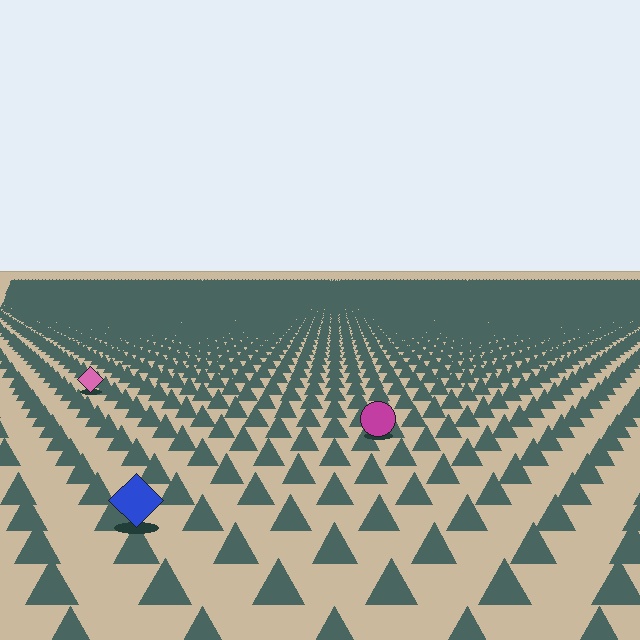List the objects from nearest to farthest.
From nearest to farthest: the blue diamond, the magenta circle, the pink diamond.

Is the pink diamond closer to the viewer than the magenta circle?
No. The magenta circle is closer — you can tell from the texture gradient: the ground texture is coarser near it.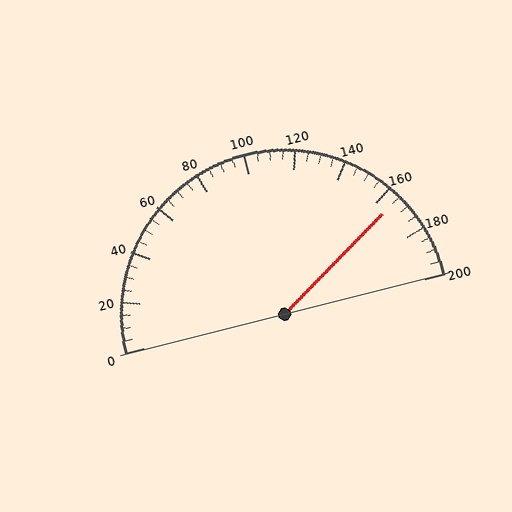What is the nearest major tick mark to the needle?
The nearest major tick mark is 160.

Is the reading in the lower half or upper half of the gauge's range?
The reading is in the upper half of the range (0 to 200).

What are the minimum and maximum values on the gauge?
The gauge ranges from 0 to 200.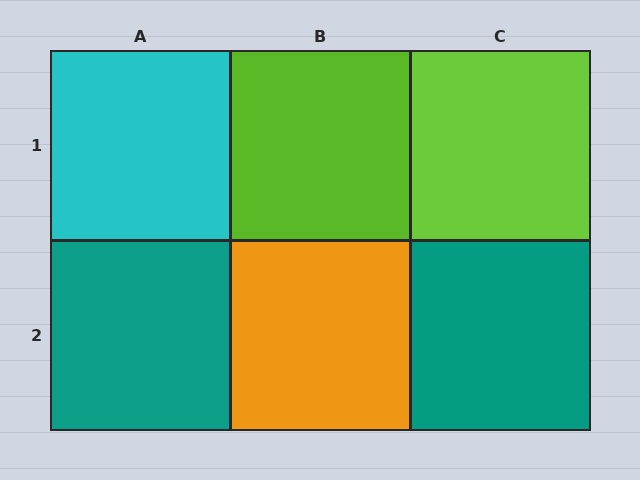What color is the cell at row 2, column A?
Teal.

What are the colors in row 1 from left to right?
Cyan, lime, lime.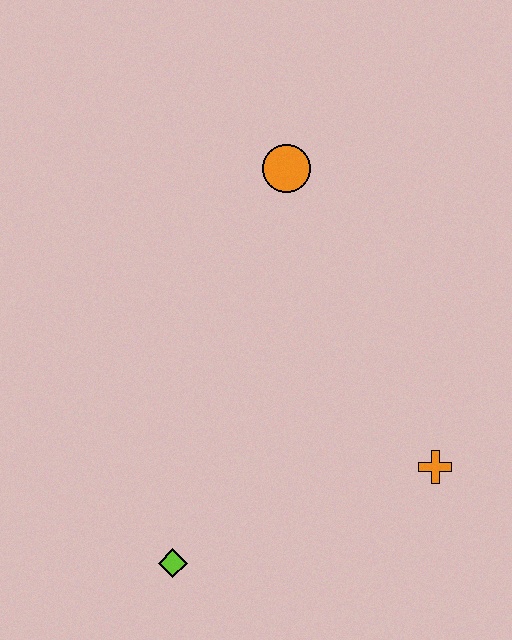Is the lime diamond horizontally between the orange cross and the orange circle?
No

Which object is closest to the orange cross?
The lime diamond is closest to the orange cross.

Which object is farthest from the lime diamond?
The orange circle is farthest from the lime diamond.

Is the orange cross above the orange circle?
No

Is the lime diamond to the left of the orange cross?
Yes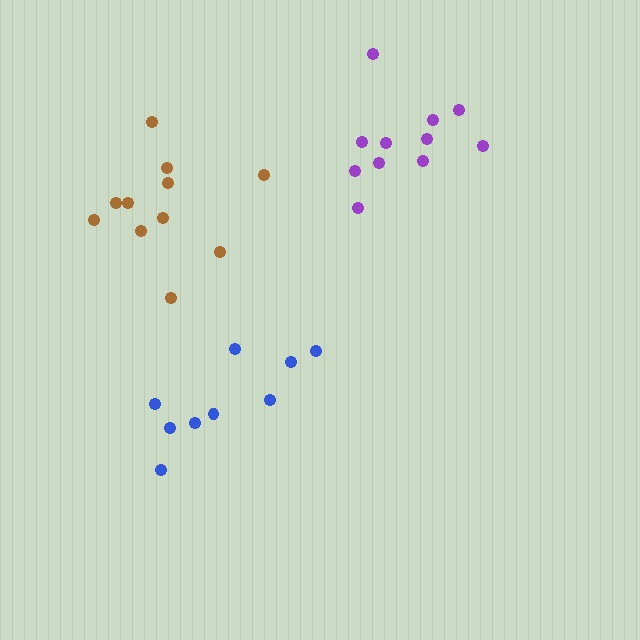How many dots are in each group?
Group 1: 9 dots, Group 2: 11 dots, Group 3: 11 dots (31 total).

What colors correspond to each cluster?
The clusters are colored: blue, brown, purple.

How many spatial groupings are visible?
There are 3 spatial groupings.